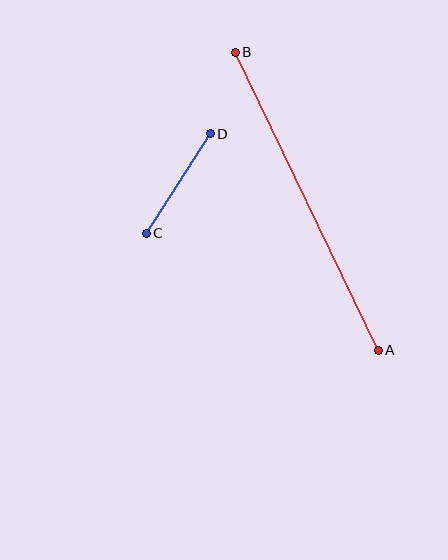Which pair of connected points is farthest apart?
Points A and B are farthest apart.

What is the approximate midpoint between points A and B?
The midpoint is at approximately (307, 201) pixels.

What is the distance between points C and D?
The distance is approximately 118 pixels.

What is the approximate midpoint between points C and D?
The midpoint is at approximately (178, 183) pixels.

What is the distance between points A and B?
The distance is approximately 331 pixels.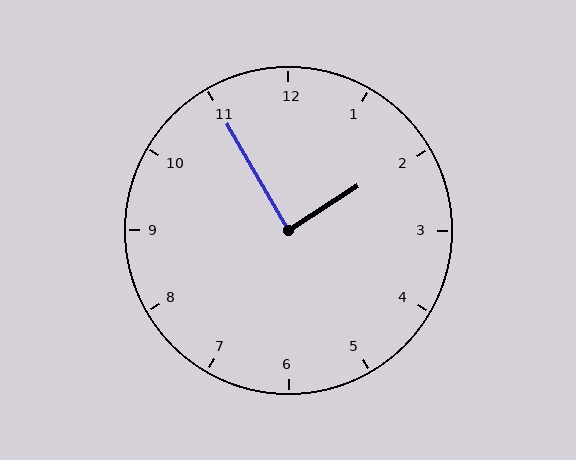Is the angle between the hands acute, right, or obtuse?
It is right.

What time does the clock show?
1:55.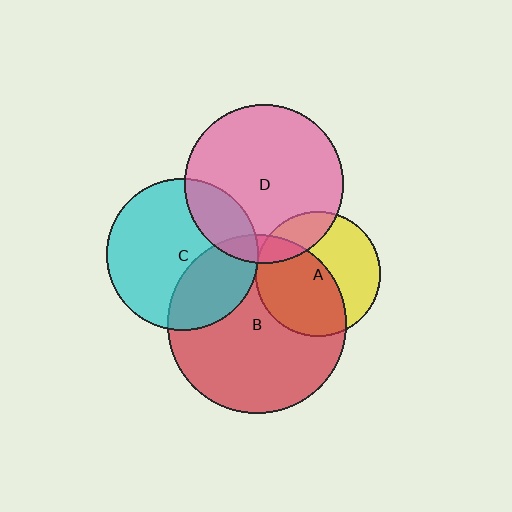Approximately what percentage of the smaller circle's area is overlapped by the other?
Approximately 20%.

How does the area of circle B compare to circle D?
Approximately 1.3 times.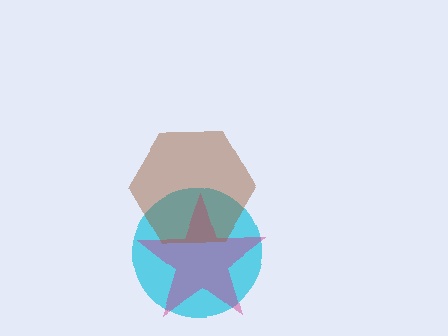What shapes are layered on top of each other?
The layered shapes are: a cyan circle, a magenta star, a brown hexagon.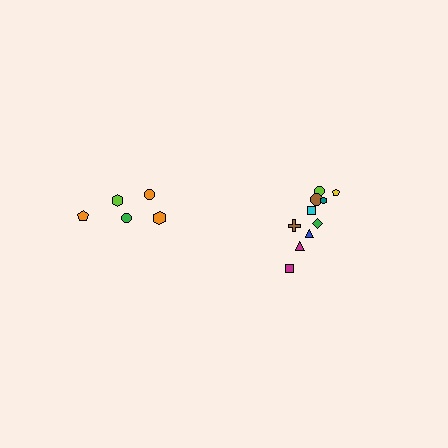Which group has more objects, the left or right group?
The right group.